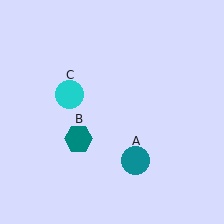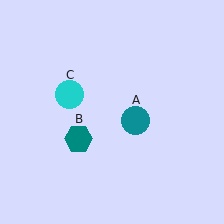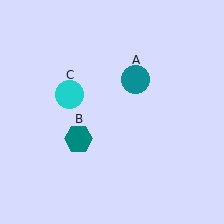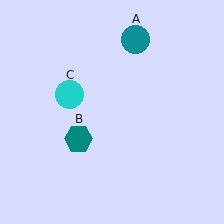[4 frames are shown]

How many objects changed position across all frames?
1 object changed position: teal circle (object A).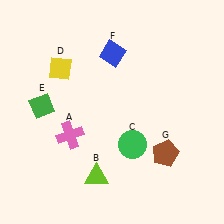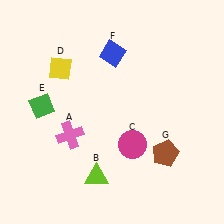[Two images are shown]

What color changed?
The circle (C) changed from green in Image 1 to magenta in Image 2.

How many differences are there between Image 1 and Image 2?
There is 1 difference between the two images.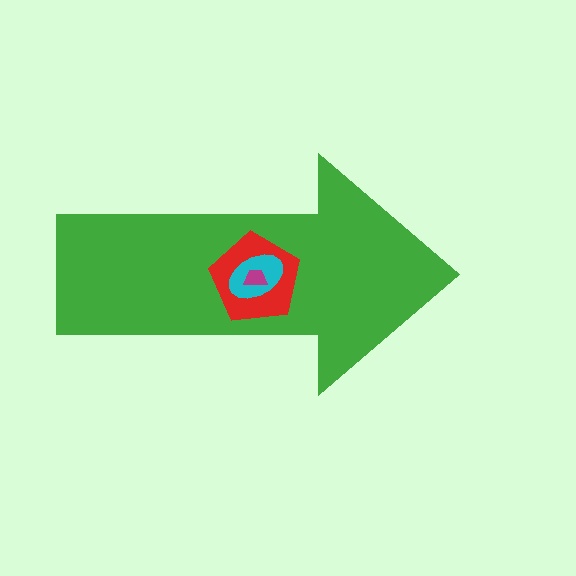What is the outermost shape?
The green arrow.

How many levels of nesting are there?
4.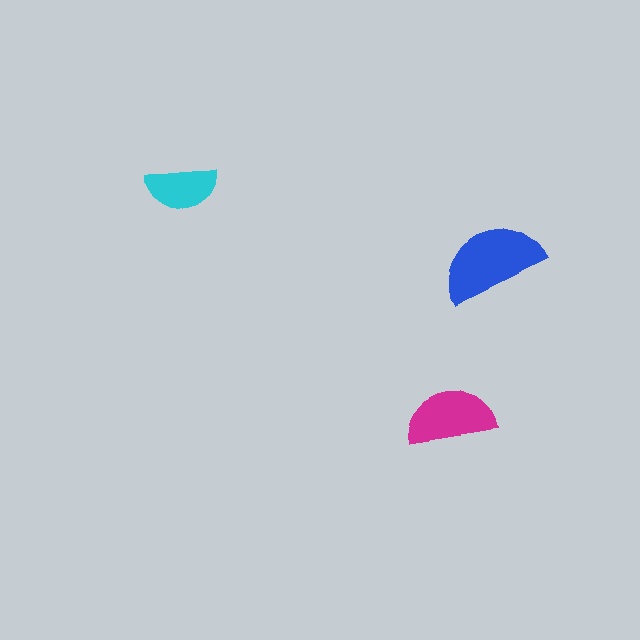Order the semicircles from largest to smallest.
the blue one, the magenta one, the cyan one.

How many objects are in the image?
There are 3 objects in the image.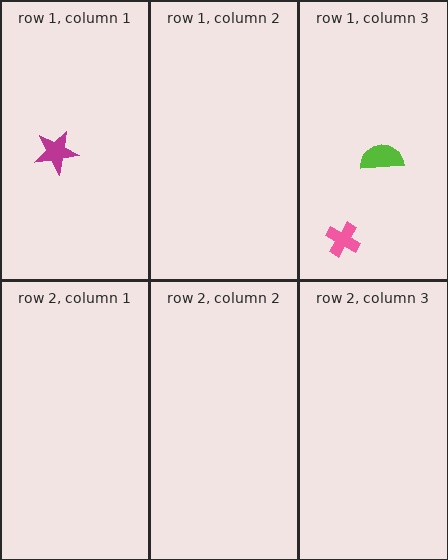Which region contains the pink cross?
The row 1, column 3 region.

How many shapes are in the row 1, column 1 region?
1.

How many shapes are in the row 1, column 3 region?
2.